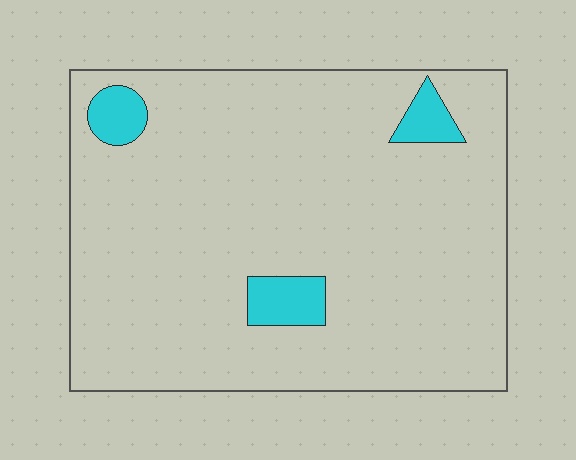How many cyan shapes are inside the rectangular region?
3.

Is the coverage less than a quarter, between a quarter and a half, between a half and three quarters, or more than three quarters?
Less than a quarter.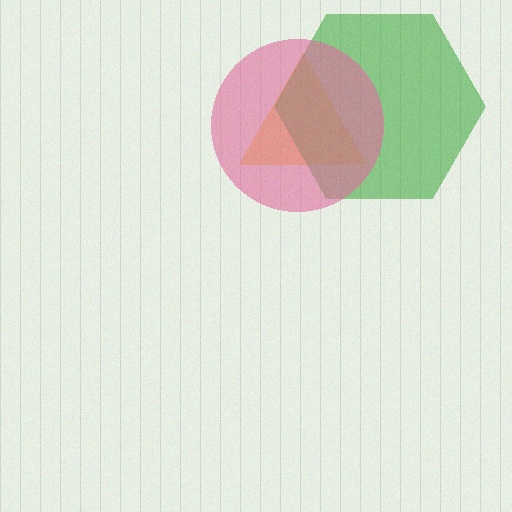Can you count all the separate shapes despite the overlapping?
Yes, there are 3 separate shapes.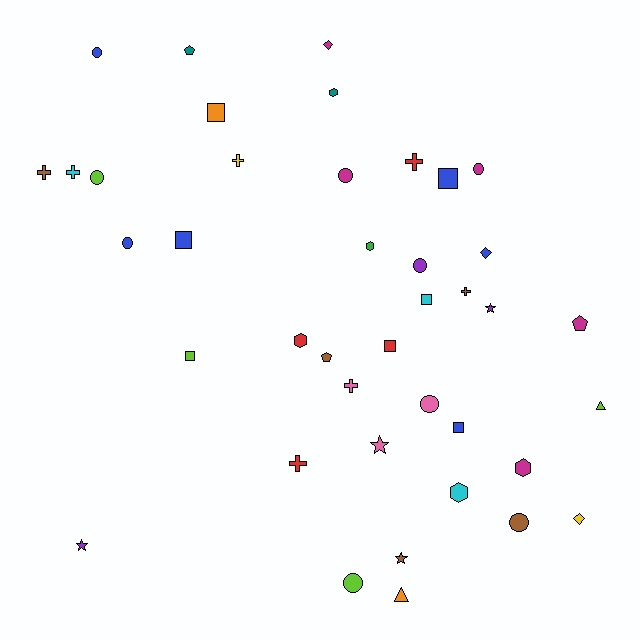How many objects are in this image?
There are 40 objects.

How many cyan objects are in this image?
There are 3 cyan objects.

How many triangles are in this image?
There are 2 triangles.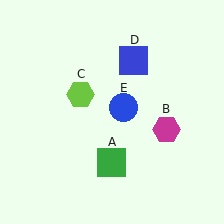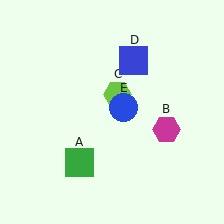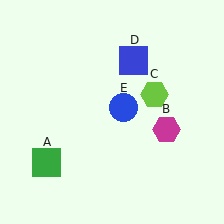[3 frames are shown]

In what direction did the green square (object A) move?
The green square (object A) moved left.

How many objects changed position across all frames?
2 objects changed position: green square (object A), lime hexagon (object C).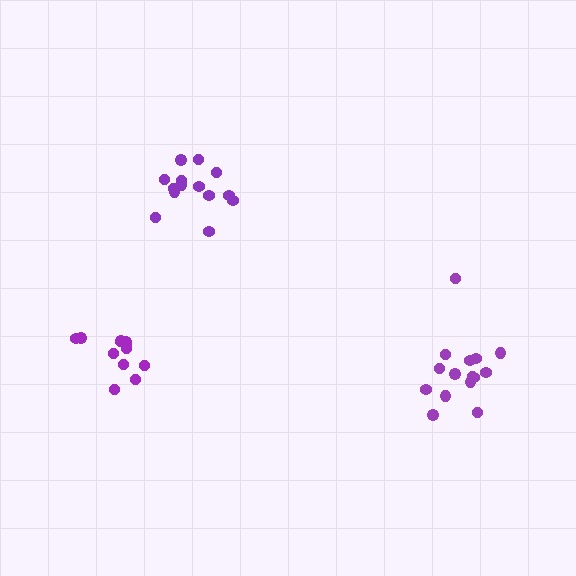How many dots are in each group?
Group 1: 12 dots, Group 2: 15 dots, Group 3: 15 dots (42 total).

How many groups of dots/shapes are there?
There are 3 groups.